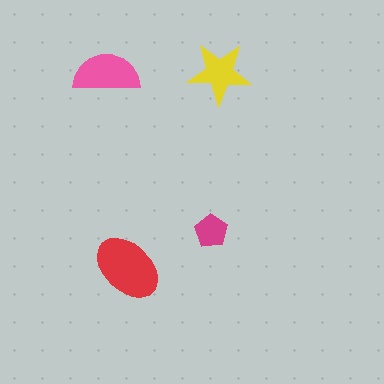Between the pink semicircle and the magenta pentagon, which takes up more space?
The pink semicircle.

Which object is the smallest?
The magenta pentagon.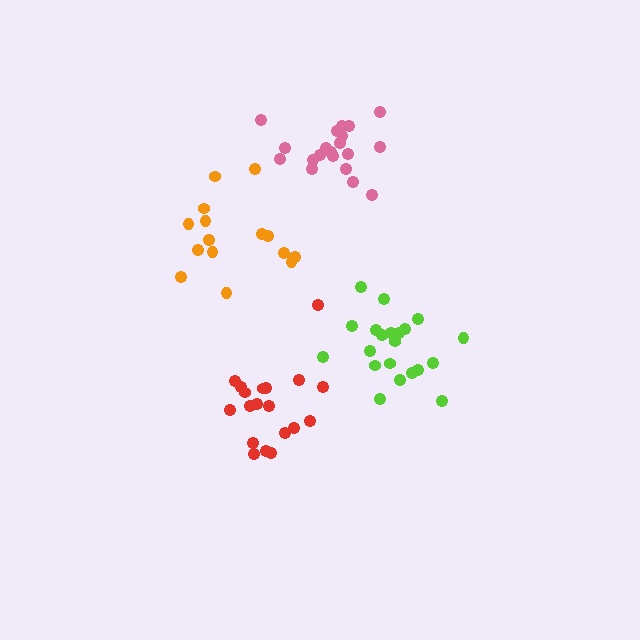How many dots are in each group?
Group 1: 19 dots, Group 2: 20 dots, Group 3: 21 dots, Group 4: 15 dots (75 total).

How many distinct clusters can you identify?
There are 4 distinct clusters.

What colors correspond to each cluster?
The clusters are colored: red, pink, lime, orange.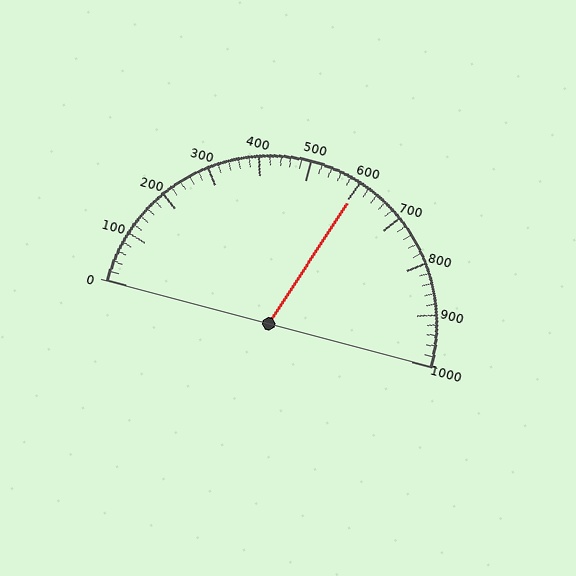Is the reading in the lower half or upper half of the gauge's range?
The reading is in the upper half of the range (0 to 1000).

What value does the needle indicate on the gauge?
The needle indicates approximately 600.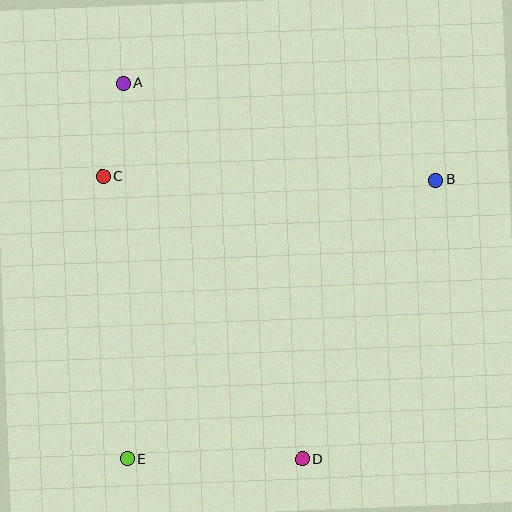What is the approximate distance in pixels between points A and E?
The distance between A and E is approximately 376 pixels.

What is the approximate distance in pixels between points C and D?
The distance between C and D is approximately 345 pixels.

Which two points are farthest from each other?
Points B and E are farthest from each other.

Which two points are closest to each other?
Points A and C are closest to each other.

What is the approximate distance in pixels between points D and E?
The distance between D and E is approximately 175 pixels.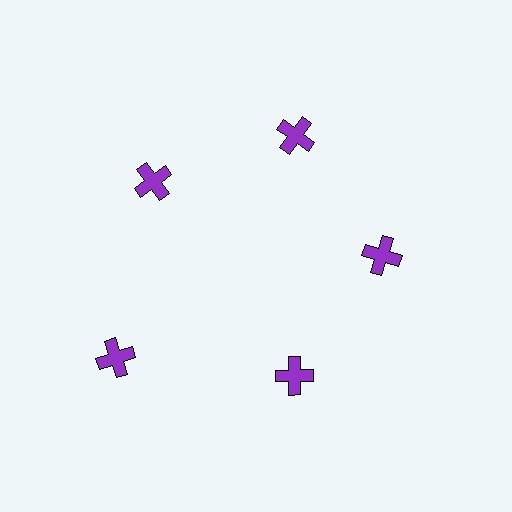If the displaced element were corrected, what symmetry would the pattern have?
It would have 5-fold rotational symmetry — the pattern would map onto itself every 72 degrees.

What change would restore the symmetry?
The symmetry would be restored by moving it inward, back onto the ring so that all 5 crosses sit at equal angles and equal distance from the center.